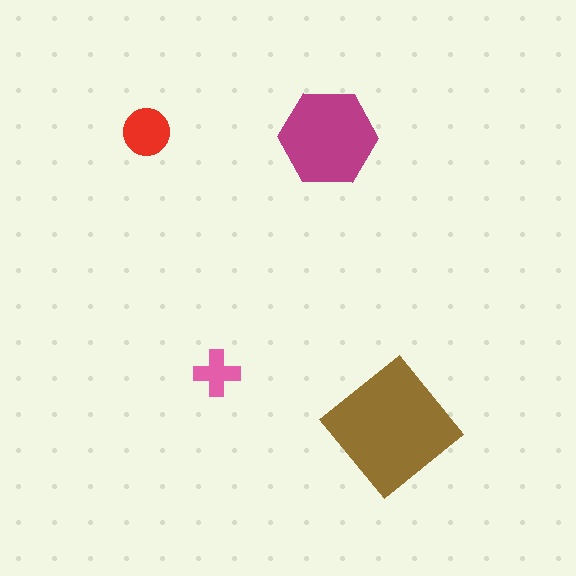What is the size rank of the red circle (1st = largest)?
3rd.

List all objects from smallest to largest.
The pink cross, the red circle, the magenta hexagon, the brown diamond.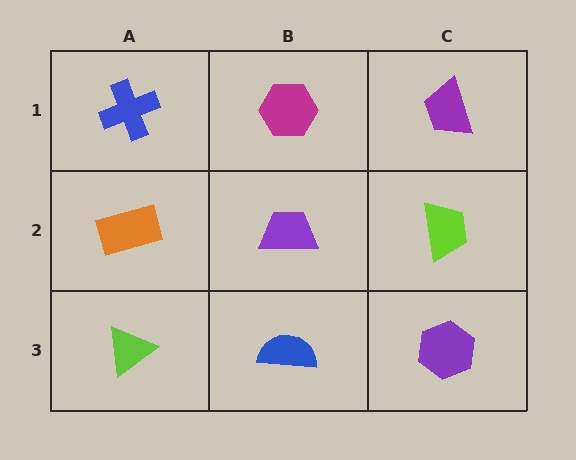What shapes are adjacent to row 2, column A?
A blue cross (row 1, column A), a lime triangle (row 3, column A), a purple trapezoid (row 2, column B).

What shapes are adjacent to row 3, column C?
A lime trapezoid (row 2, column C), a blue semicircle (row 3, column B).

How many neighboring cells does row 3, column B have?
3.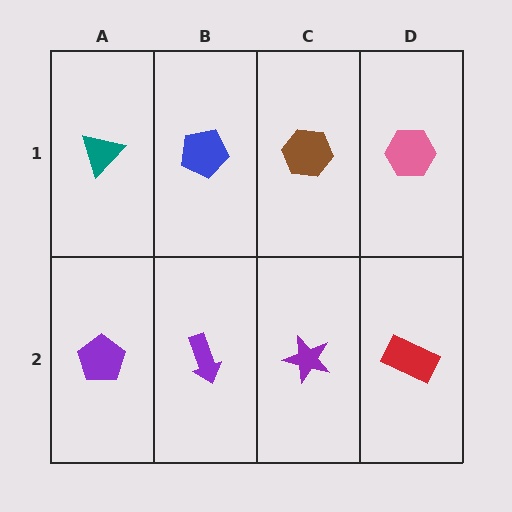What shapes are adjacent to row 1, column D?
A red rectangle (row 2, column D), a brown hexagon (row 1, column C).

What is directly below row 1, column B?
A purple arrow.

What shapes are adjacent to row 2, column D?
A pink hexagon (row 1, column D), a purple star (row 2, column C).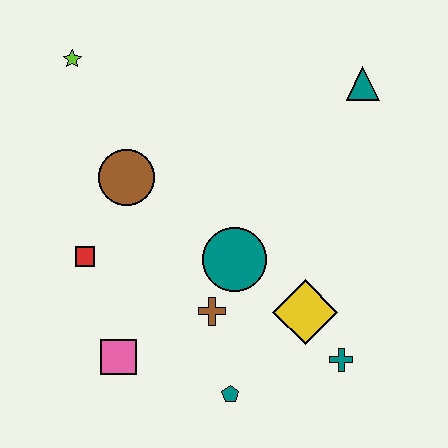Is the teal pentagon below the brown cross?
Yes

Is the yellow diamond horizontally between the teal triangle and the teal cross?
No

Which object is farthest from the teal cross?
The lime star is farthest from the teal cross.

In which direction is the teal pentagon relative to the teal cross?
The teal pentagon is to the left of the teal cross.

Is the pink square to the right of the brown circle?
No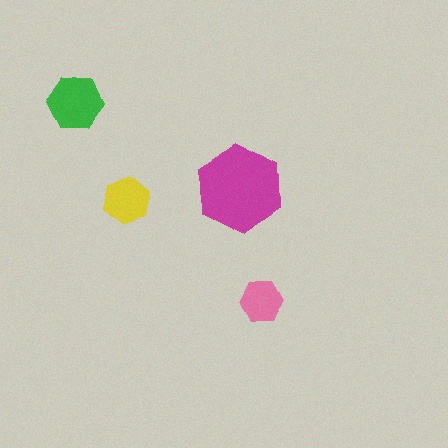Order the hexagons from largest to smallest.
the magenta one, the green one, the yellow one, the pink one.